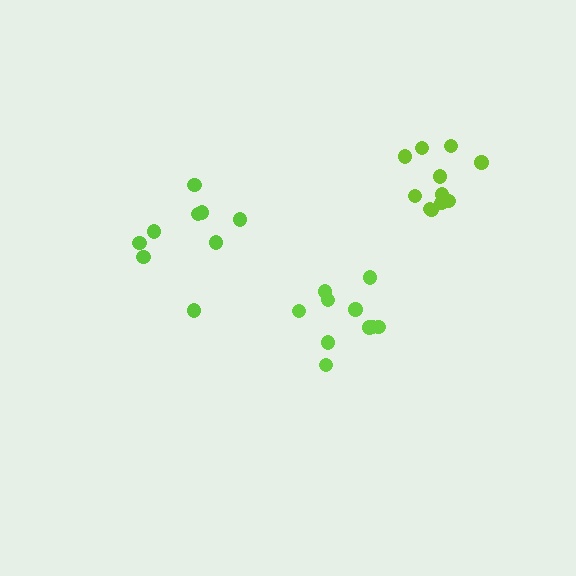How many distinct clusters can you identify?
There are 3 distinct clusters.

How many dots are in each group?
Group 1: 10 dots, Group 2: 9 dots, Group 3: 11 dots (30 total).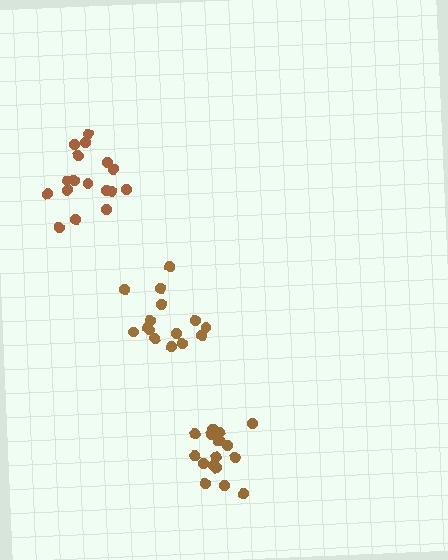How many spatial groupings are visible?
There are 3 spatial groupings.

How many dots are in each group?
Group 1: 15 dots, Group 2: 17 dots, Group 3: 17 dots (49 total).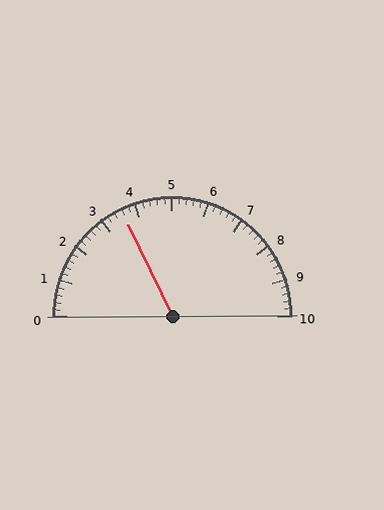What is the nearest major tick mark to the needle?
The nearest major tick mark is 4.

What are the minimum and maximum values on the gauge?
The gauge ranges from 0 to 10.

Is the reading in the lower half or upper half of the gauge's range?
The reading is in the lower half of the range (0 to 10).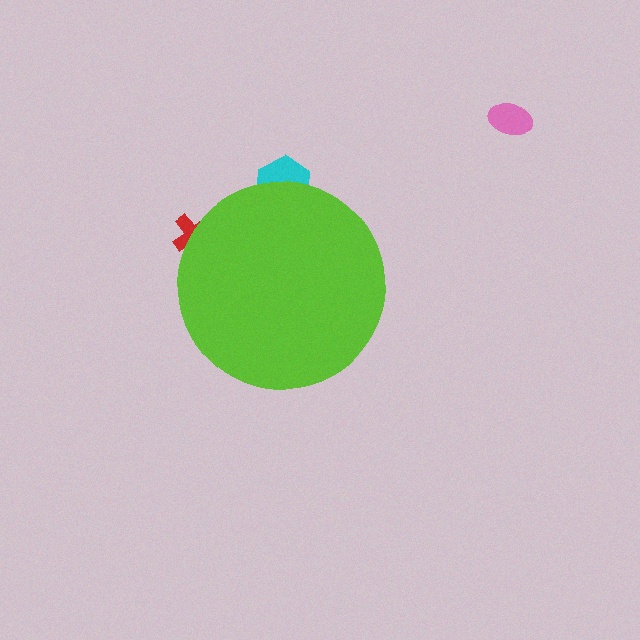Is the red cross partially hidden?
Yes, the red cross is partially hidden behind the lime circle.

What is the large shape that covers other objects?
A lime circle.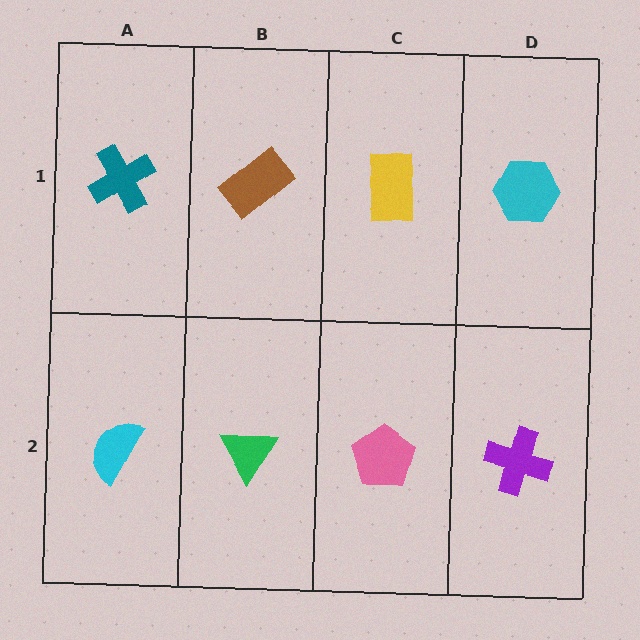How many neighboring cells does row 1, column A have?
2.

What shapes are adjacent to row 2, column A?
A teal cross (row 1, column A), a green triangle (row 2, column B).